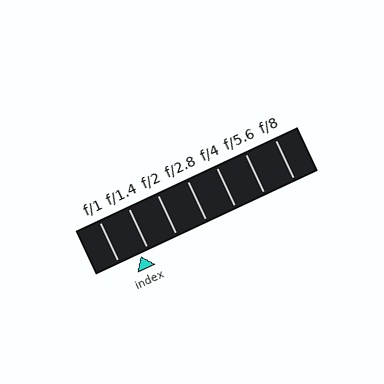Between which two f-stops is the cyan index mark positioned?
The index mark is between f/1 and f/1.4.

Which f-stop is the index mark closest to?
The index mark is closest to f/1.4.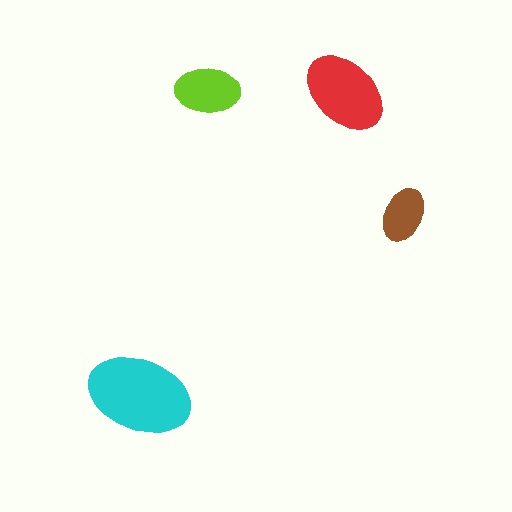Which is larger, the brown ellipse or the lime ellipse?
The lime one.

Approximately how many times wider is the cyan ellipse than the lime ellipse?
About 1.5 times wider.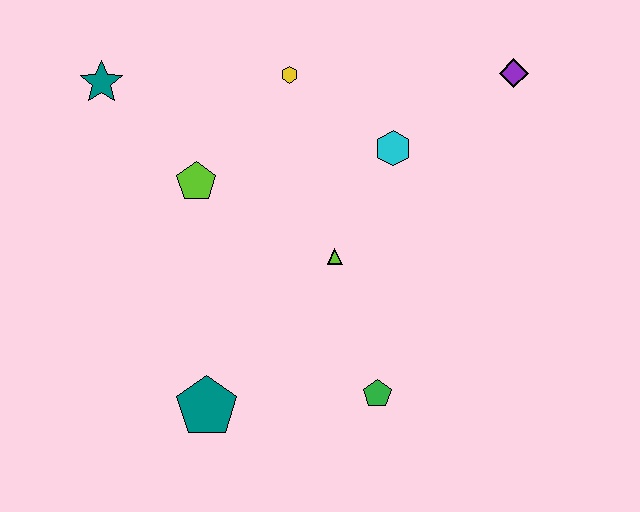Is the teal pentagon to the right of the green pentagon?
No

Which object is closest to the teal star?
The lime pentagon is closest to the teal star.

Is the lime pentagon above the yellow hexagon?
No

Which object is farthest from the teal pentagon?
The purple diamond is farthest from the teal pentagon.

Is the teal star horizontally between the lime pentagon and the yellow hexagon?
No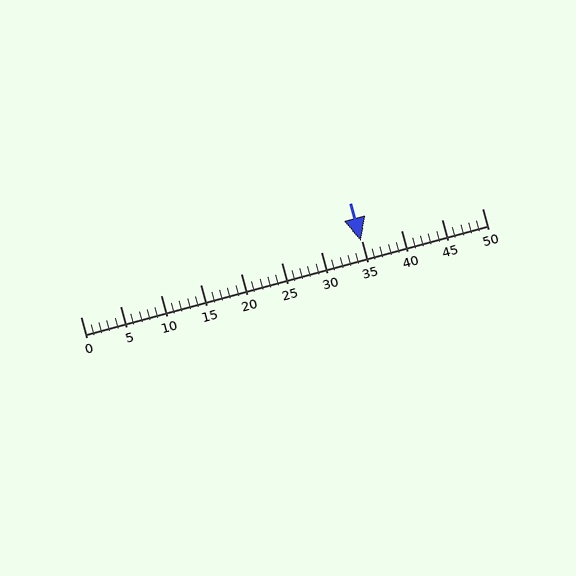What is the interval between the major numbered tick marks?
The major tick marks are spaced 5 units apart.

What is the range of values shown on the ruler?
The ruler shows values from 0 to 50.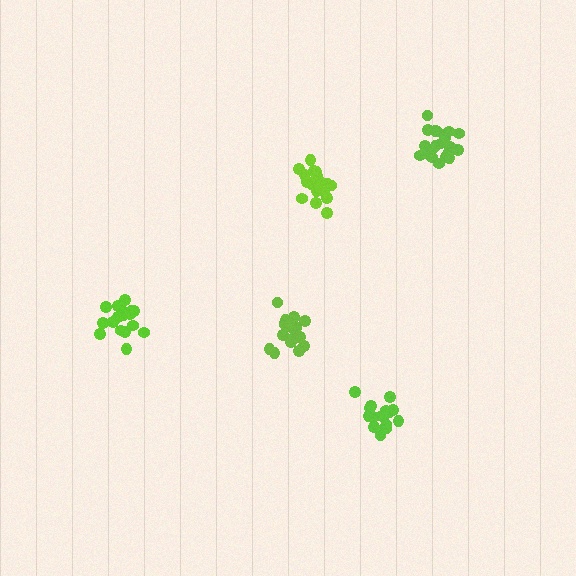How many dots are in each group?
Group 1: 19 dots, Group 2: 21 dots, Group 3: 17 dots, Group 4: 18 dots, Group 5: 20 dots (95 total).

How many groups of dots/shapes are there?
There are 5 groups.